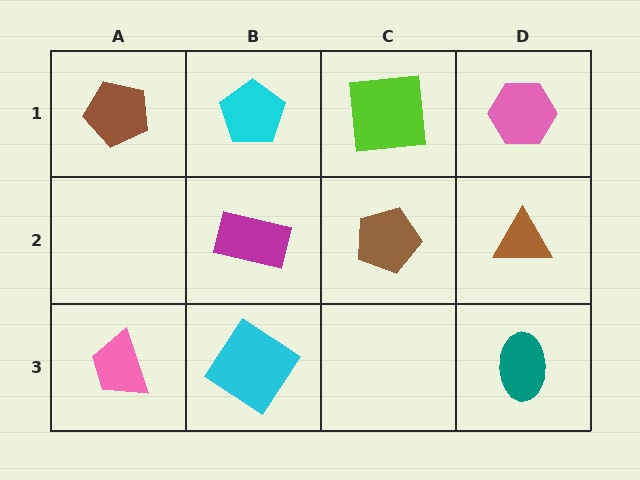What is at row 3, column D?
A teal ellipse.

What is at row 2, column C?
A brown pentagon.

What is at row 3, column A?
A pink trapezoid.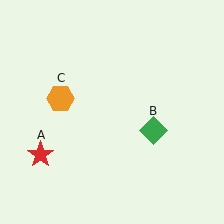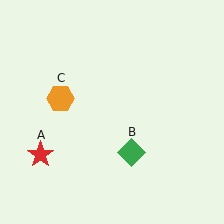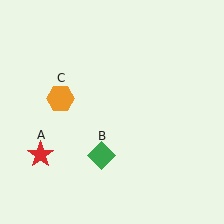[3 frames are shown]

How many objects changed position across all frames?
1 object changed position: green diamond (object B).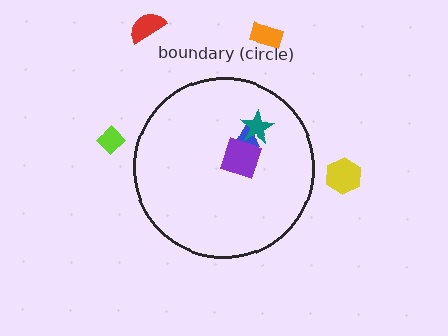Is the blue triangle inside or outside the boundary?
Inside.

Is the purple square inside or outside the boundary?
Inside.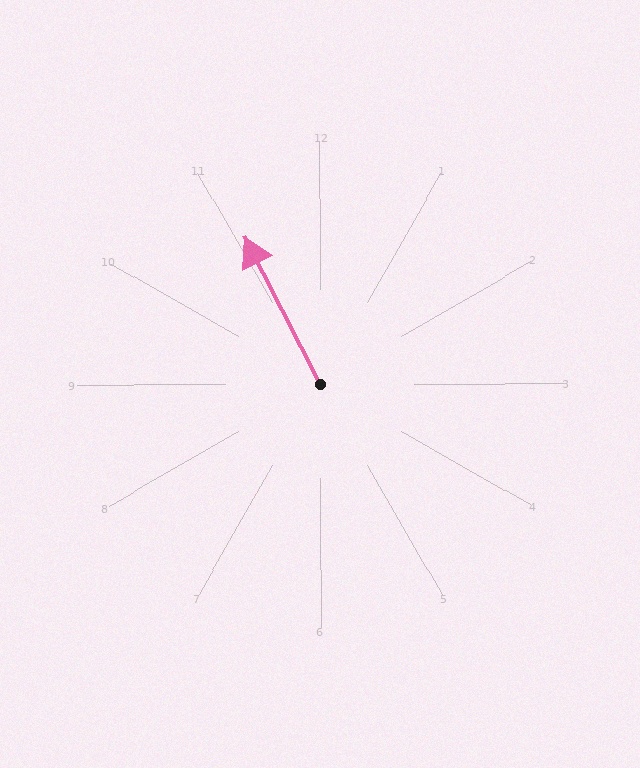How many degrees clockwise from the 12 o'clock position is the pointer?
Approximately 333 degrees.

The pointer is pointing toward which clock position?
Roughly 11 o'clock.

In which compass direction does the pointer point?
Northwest.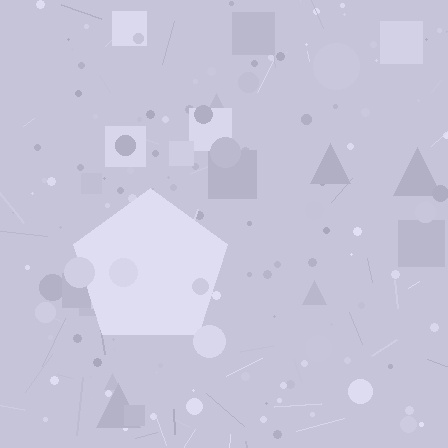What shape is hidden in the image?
A pentagon is hidden in the image.